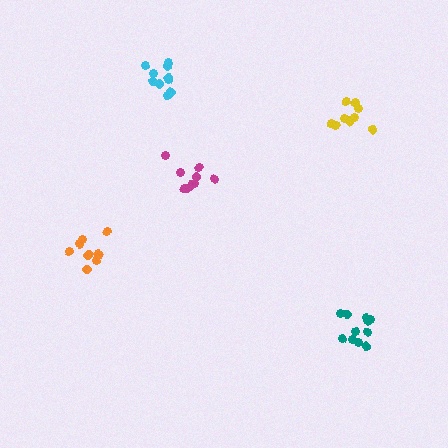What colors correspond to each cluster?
The clusters are colored: teal, magenta, cyan, yellow, orange.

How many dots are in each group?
Group 1: 11 dots, Group 2: 9 dots, Group 3: 10 dots, Group 4: 9 dots, Group 5: 9 dots (48 total).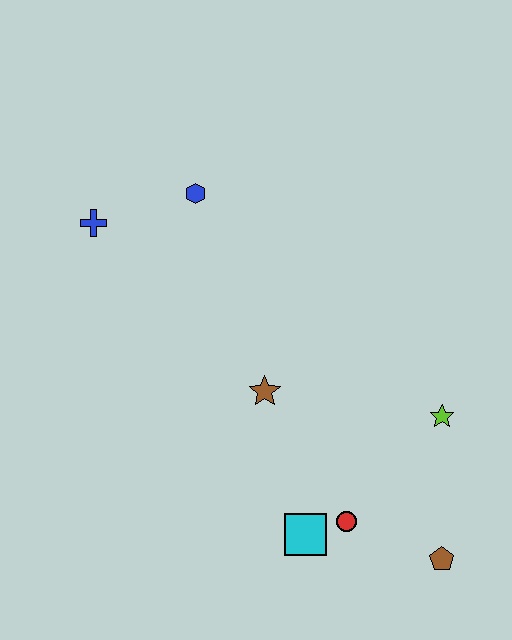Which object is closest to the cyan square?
The red circle is closest to the cyan square.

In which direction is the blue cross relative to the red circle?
The blue cross is above the red circle.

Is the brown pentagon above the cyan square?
No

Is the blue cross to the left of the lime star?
Yes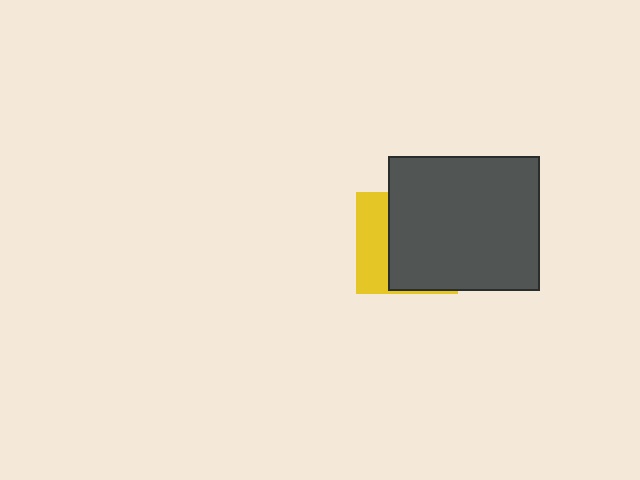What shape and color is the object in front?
The object in front is a dark gray rectangle.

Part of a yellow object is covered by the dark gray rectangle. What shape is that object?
It is a square.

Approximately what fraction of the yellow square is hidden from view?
Roughly 67% of the yellow square is hidden behind the dark gray rectangle.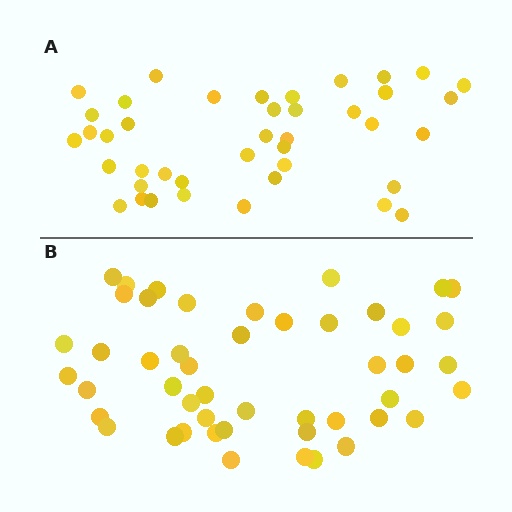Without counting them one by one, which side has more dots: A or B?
Region B (the bottom region) has more dots.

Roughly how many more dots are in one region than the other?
Region B has roughly 8 or so more dots than region A.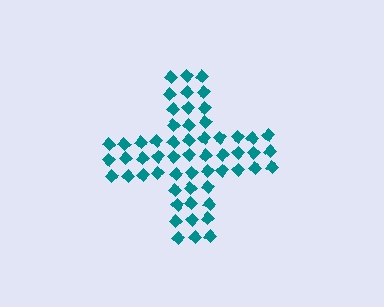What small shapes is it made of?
It is made of small diamonds.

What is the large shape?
The large shape is a cross.